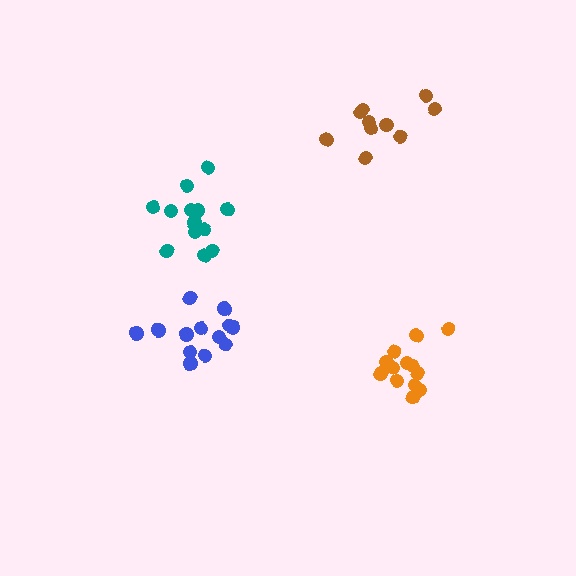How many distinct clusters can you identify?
There are 4 distinct clusters.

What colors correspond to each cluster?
The clusters are colored: teal, brown, orange, blue.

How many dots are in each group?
Group 1: 14 dots, Group 2: 10 dots, Group 3: 13 dots, Group 4: 13 dots (50 total).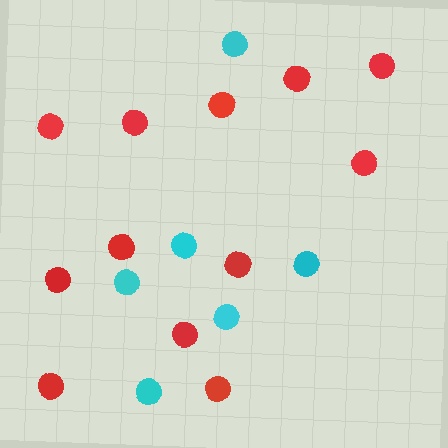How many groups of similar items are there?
There are 2 groups: one group of cyan circles (6) and one group of red circles (12).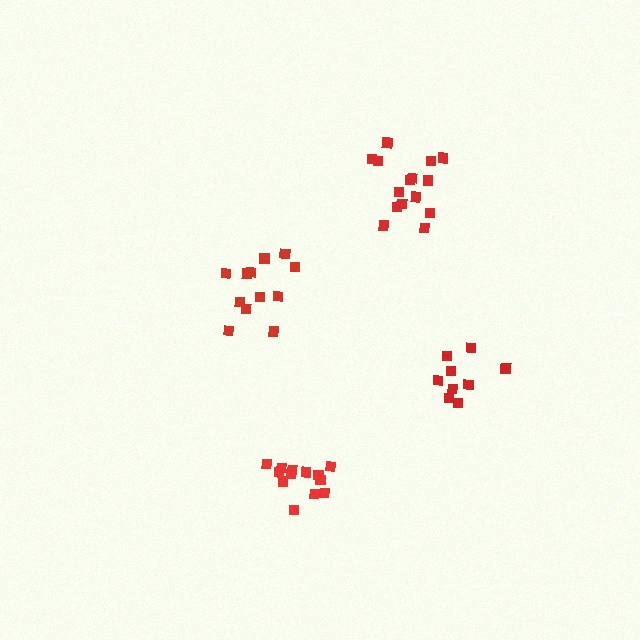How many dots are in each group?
Group 1: 12 dots, Group 2: 15 dots, Group 3: 13 dots, Group 4: 10 dots (50 total).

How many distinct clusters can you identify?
There are 4 distinct clusters.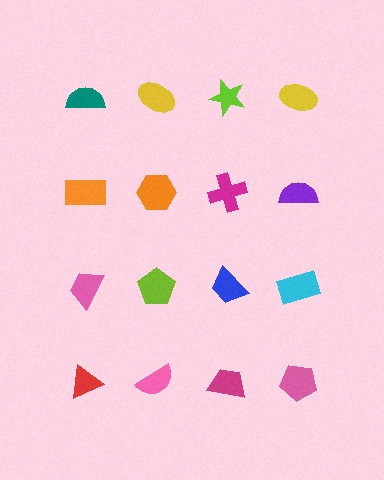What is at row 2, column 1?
An orange rectangle.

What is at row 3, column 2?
A lime pentagon.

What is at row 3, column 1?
A pink trapezoid.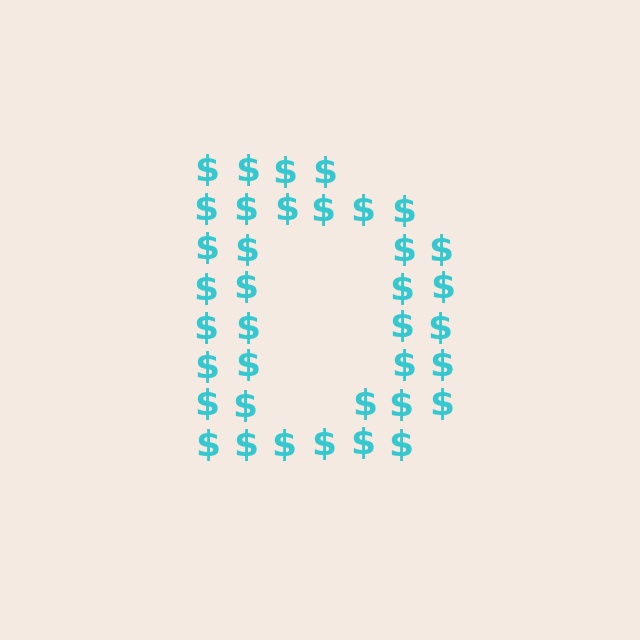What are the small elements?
The small elements are dollar signs.